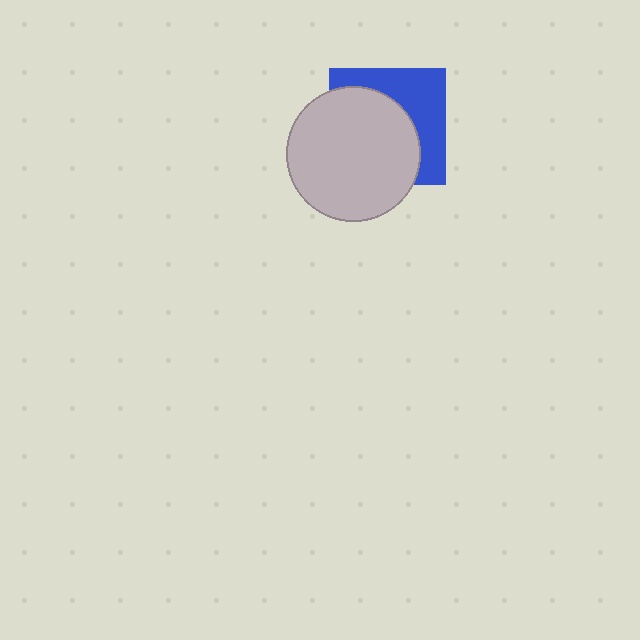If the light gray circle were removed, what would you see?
You would see the complete blue square.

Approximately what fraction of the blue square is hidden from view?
Roughly 58% of the blue square is hidden behind the light gray circle.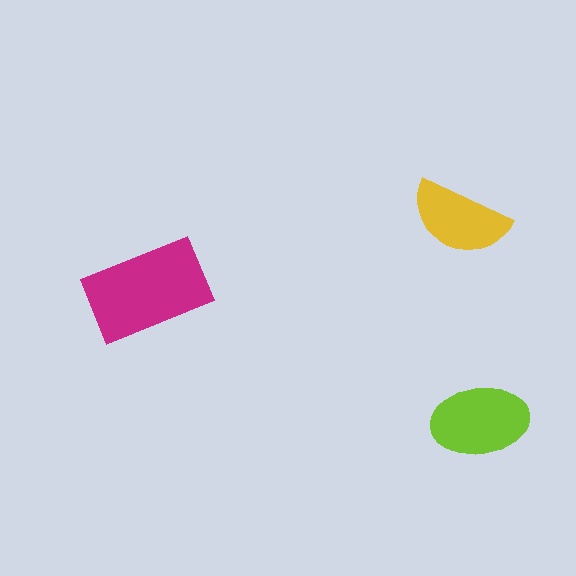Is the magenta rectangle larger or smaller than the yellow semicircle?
Larger.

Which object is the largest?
The magenta rectangle.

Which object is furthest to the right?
The lime ellipse is rightmost.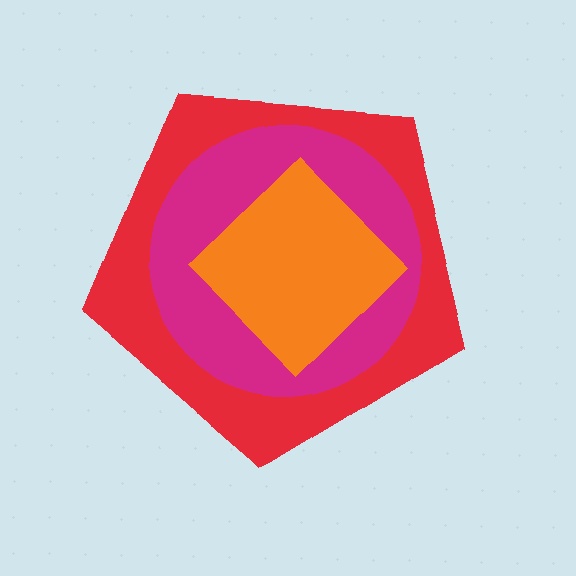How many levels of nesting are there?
3.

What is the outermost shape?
The red pentagon.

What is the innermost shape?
The orange diamond.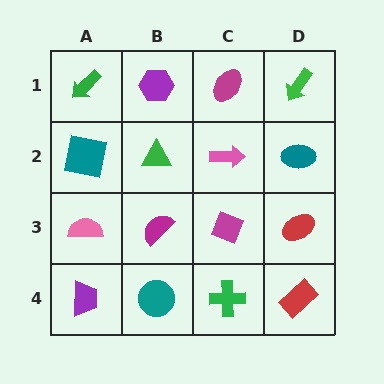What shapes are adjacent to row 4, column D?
A red ellipse (row 3, column D), a green cross (row 4, column C).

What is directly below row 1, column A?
A teal square.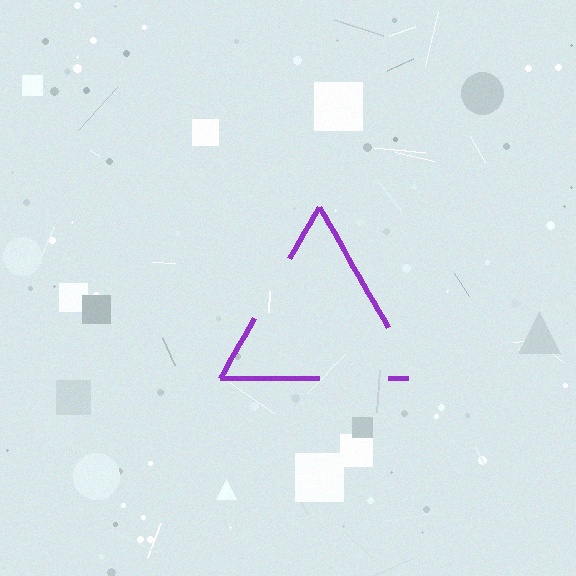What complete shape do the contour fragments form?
The contour fragments form a triangle.